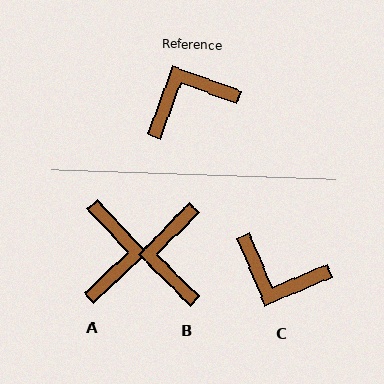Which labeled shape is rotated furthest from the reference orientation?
C, about 133 degrees away.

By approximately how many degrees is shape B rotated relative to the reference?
Approximately 66 degrees counter-clockwise.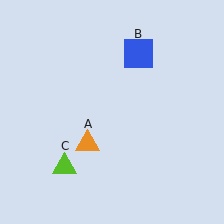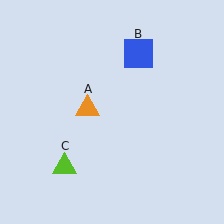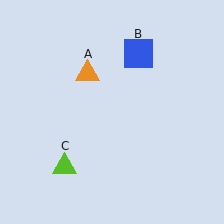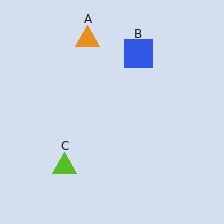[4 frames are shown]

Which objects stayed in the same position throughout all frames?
Blue square (object B) and lime triangle (object C) remained stationary.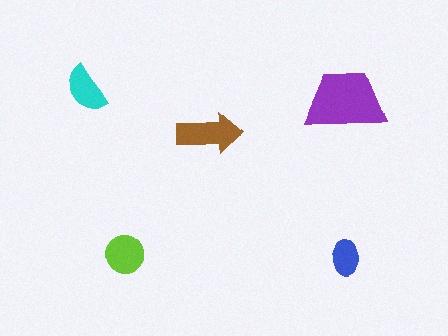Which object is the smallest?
The blue ellipse.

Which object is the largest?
The purple trapezoid.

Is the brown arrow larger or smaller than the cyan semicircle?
Larger.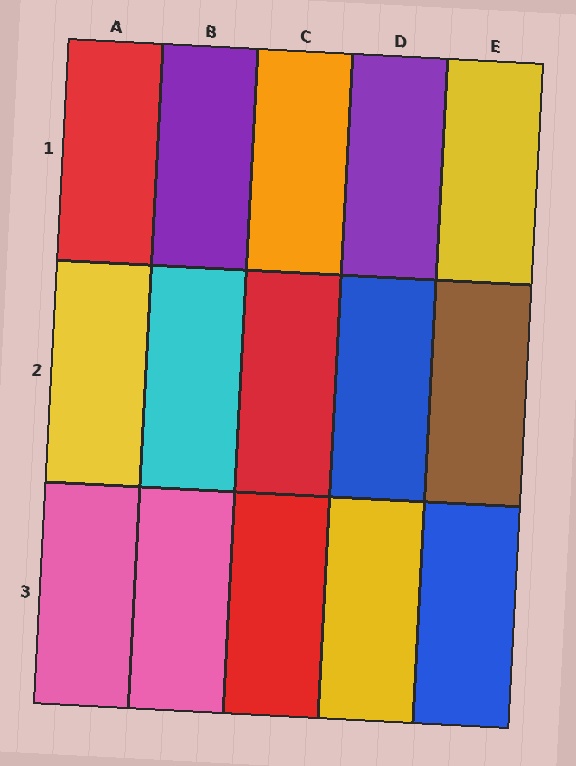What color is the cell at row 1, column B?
Purple.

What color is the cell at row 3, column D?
Yellow.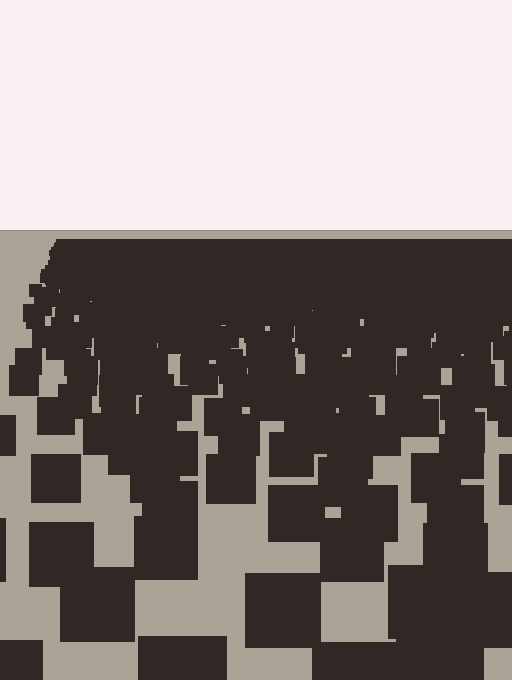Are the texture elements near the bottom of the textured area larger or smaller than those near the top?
Larger. Near the bottom, elements are closer to the viewer and appear at a bigger on-screen size.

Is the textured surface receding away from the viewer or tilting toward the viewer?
The surface is receding away from the viewer. Texture elements get smaller and denser toward the top.